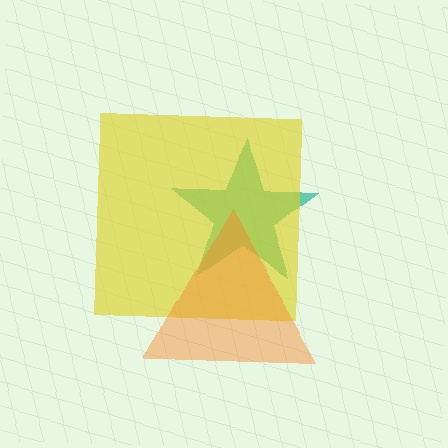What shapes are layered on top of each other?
The layered shapes are: a teal star, a yellow square, an orange triangle.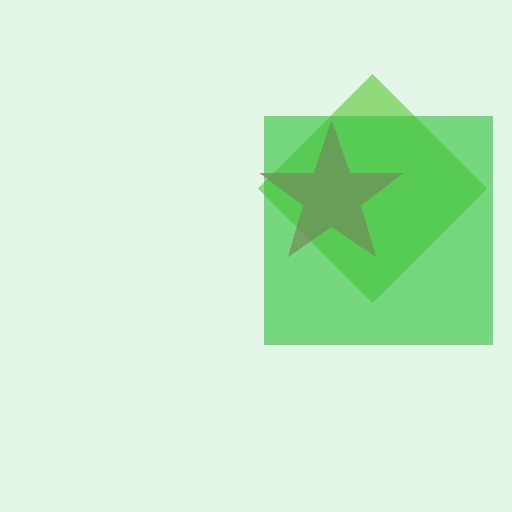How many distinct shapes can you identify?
There are 3 distinct shapes: a lime diamond, a magenta star, a green square.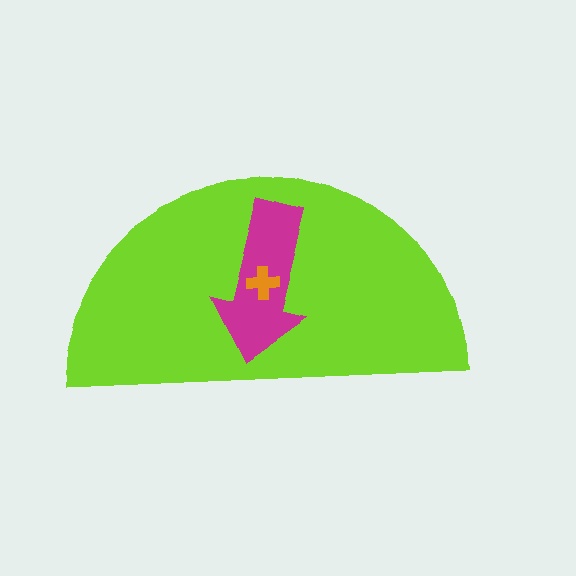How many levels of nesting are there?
3.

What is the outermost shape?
The lime semicircle.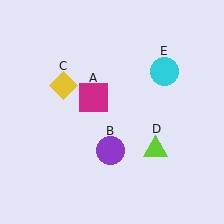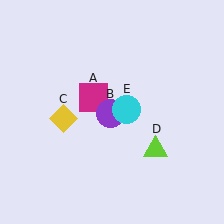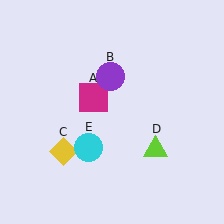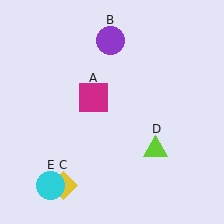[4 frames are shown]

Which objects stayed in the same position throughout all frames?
Magenta square (object A) and lime triangle (object D) remained stationary.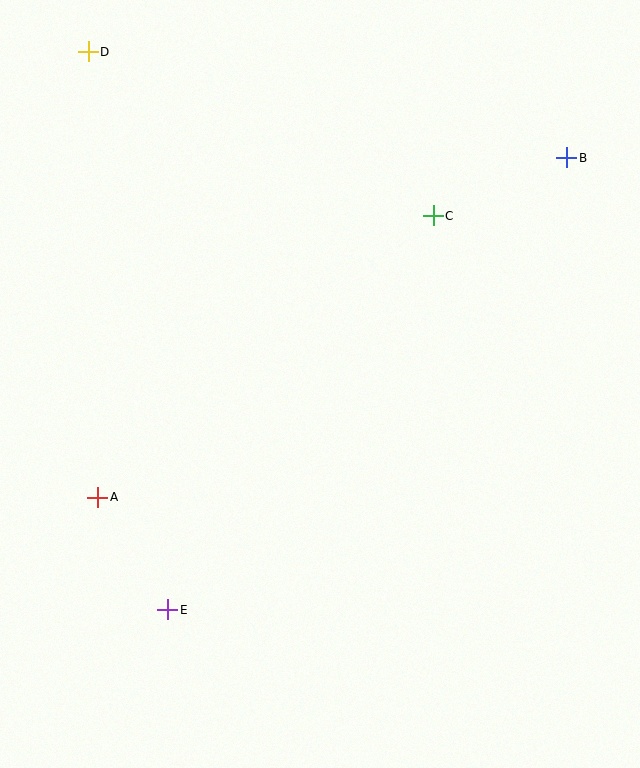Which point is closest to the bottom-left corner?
Point E is closest to the bottom-left corner.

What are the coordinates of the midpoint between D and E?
The midpoint between D and E is at (128, 331).